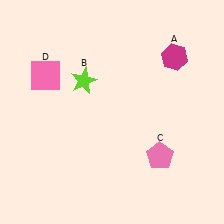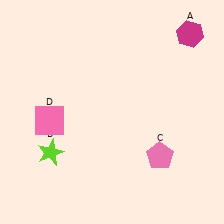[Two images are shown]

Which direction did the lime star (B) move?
The lime star (B) moved down.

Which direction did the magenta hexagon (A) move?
The magenta hexagon (A) moved up.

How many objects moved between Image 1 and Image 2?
3 objects moved between the two images.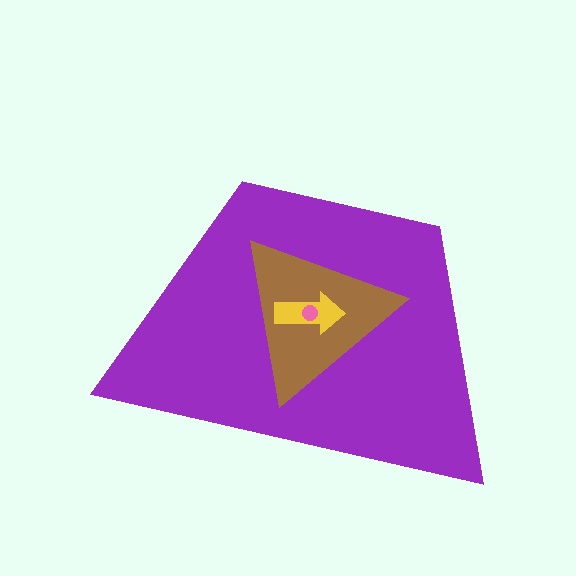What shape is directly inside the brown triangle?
The yellow arrow.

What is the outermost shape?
The purple trapezoid.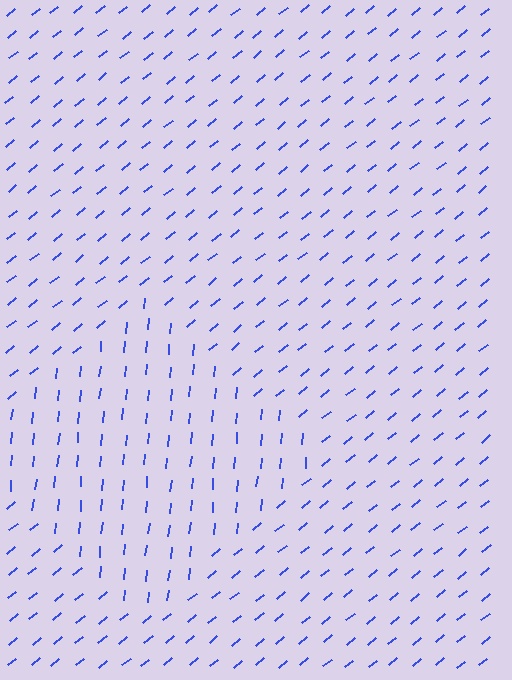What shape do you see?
I see a diamond.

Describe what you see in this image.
The image is filled with small blue line segments. A diamond region in the image has lines oriented differently from the surrounding lines, creating a visible texture boundary.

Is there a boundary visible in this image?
Yes, there is a texture boundary formed by a change in line orientation.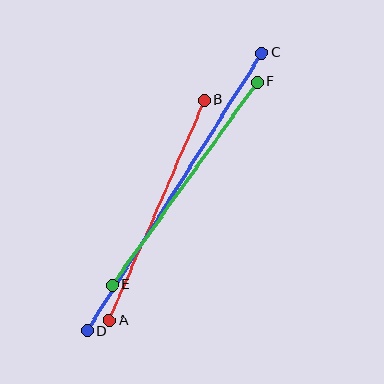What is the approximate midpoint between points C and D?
The midpoint is at approximately (174, 192) pixels.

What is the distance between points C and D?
The distance is approximately 328 pixels.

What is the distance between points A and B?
The distance is approximately 240 pixels.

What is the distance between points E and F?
The distance is approximately 250 pixels.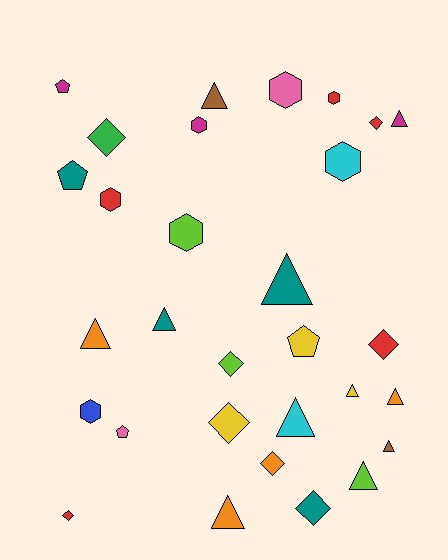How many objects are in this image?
There are 30 objects.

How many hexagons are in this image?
There are 7 hexagons.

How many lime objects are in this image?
There are 3 lime objects.